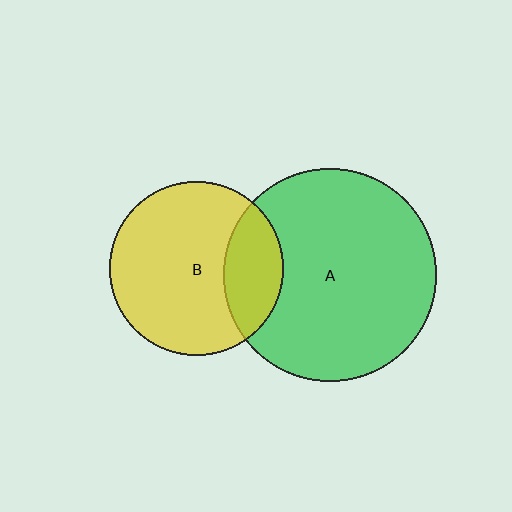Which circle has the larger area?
Circle A (green).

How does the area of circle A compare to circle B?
Approximately 1.5 times.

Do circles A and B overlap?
Yes.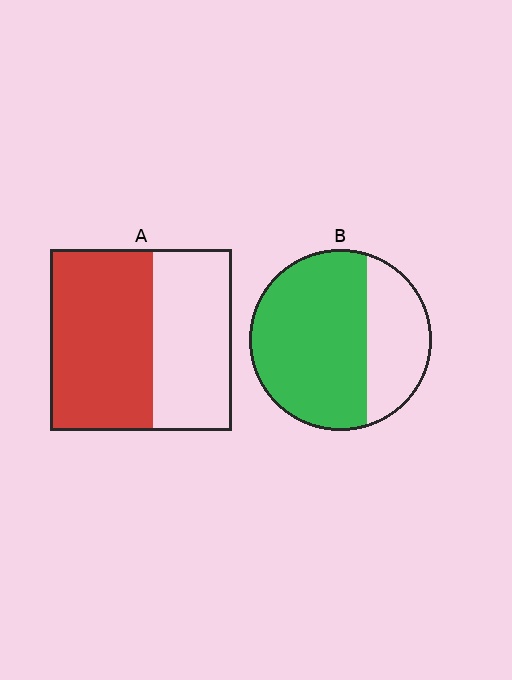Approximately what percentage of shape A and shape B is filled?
A is approximately 55% and B is approximately 70%.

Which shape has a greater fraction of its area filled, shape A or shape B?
Shape B.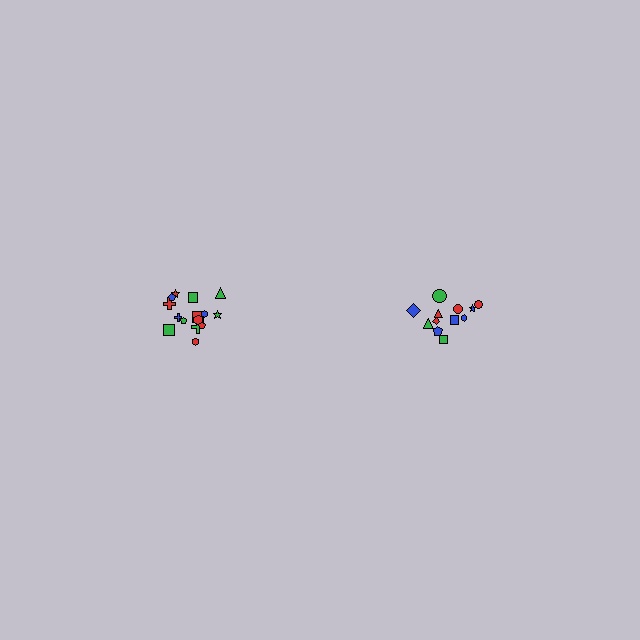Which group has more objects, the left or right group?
The left group.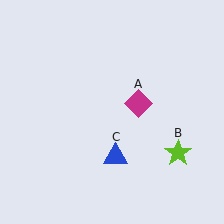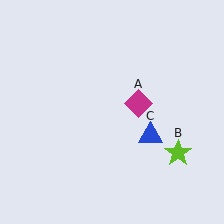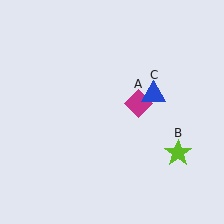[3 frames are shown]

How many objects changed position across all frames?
1 object changed position: blue triangle (object C).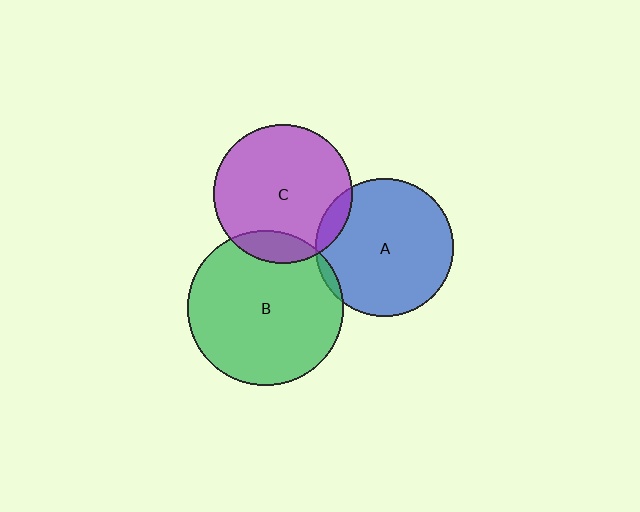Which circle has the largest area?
Circle B (green).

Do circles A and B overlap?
Yes.